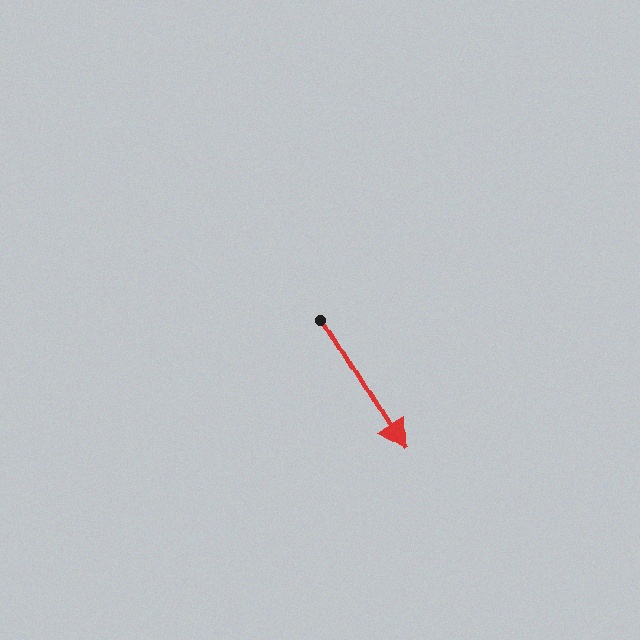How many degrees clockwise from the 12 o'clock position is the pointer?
Approximately 149 degrees.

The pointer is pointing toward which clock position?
Roughly 5 o'clock.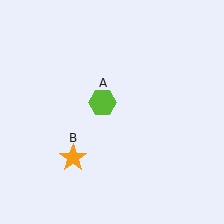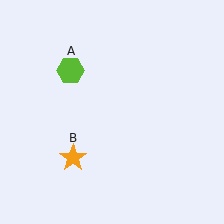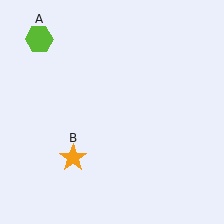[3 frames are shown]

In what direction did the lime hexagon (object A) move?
The lime hexagon (object A) moved up and to the left.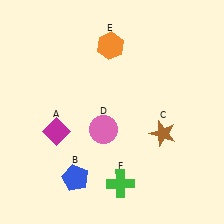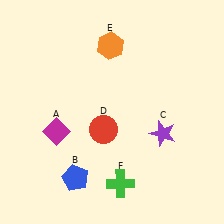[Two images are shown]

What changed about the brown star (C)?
In Image 1, C is brown. In Image 2, it changed to purple.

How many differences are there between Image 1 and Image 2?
There are 2 differences between the two images.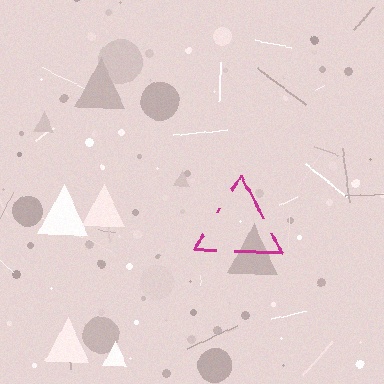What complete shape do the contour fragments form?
The contour fragments form a triangle.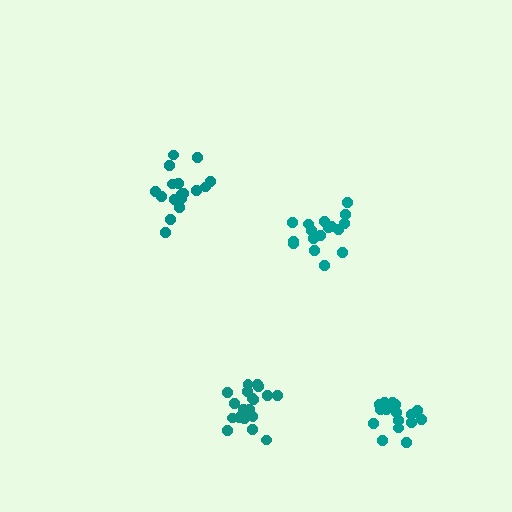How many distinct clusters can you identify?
There are 4 distinct clusters.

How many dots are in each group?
Group 1: 17 dots, Group 2: 17 dots, Group 3: 17 dots, Group 4: 19 dots (70 total).